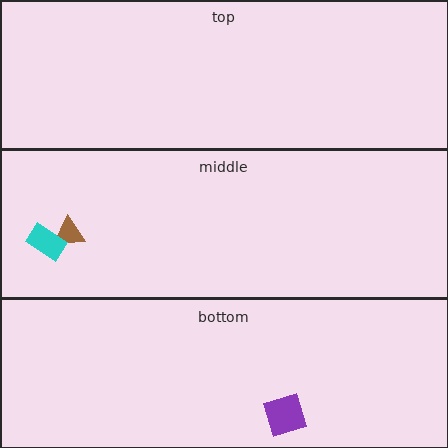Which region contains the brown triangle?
The middle region.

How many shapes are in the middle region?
2.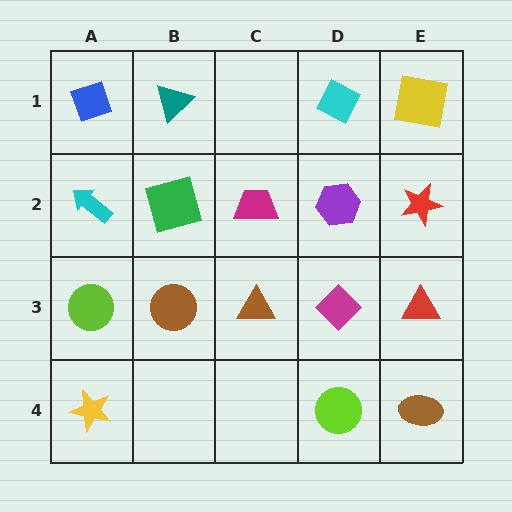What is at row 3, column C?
A brown triangle.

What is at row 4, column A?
A yellow star.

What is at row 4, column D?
A lime circle.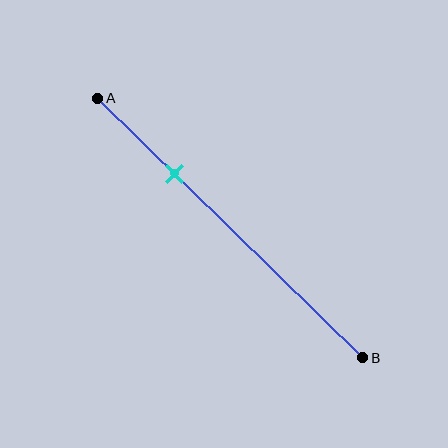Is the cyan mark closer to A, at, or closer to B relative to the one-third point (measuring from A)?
The cyan mark is closer to point A than the one-third point of segment AB.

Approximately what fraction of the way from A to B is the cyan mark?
The cyan mark is approximately 30% of the way from A to B.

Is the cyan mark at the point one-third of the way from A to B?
No, the mark is at about 30% from A, not at the 33% one-third point.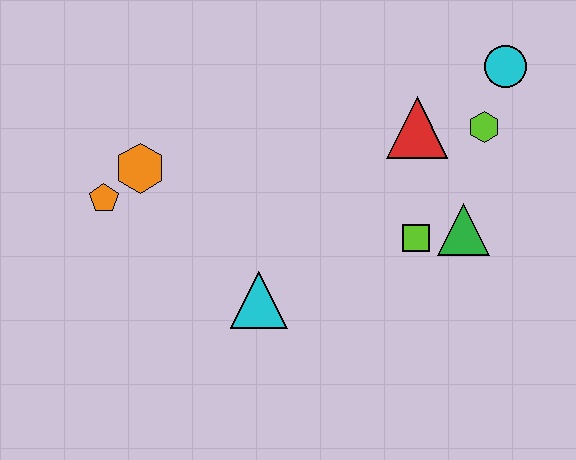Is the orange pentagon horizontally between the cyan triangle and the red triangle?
No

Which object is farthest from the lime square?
The orange pentagon is farthest from the lime square.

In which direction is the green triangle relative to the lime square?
The green triangle is to the right of the lime square.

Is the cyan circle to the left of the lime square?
No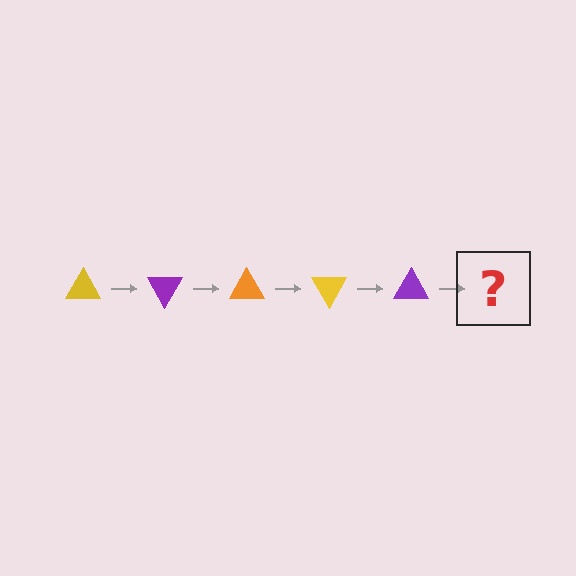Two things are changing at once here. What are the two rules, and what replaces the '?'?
The two rules are that it rotates 60 degrees each step and the color cycles through yellow, purple, and orange. The '?' should be an orange triangle, rotated 300 degrees from the start.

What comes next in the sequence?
The next element should be an orange triangle, rotated 300 degrees from the start.